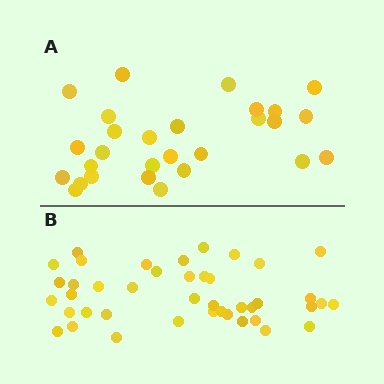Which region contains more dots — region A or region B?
Region B (the bottom region) has more dots.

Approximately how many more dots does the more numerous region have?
Region B has approximately 15 more dots than region A.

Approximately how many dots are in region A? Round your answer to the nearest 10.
About 30 dots. (The exact count is 28, which rounds to 30.)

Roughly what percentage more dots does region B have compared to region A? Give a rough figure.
About 50% more.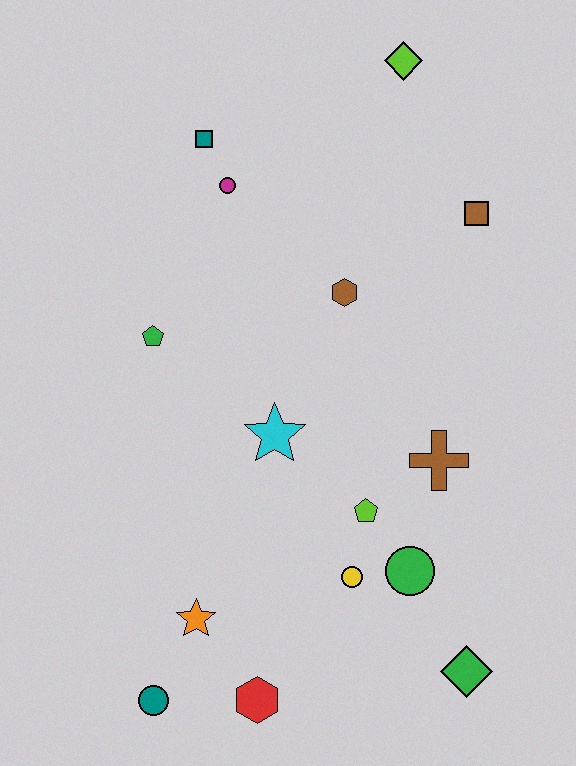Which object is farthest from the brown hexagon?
The teal circle is farthest from the brown hexagon.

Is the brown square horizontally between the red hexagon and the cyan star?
No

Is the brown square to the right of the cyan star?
Yes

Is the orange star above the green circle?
No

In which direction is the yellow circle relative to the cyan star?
The yellow circle is below the cyan star.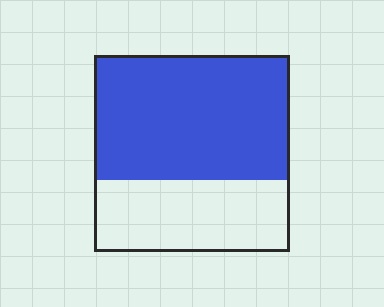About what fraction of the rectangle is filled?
About five eighths (5/8).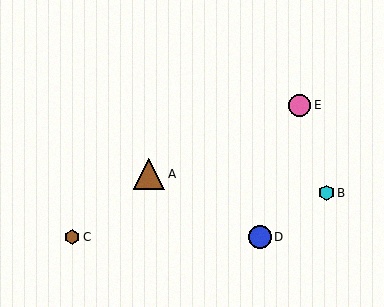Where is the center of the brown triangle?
The center of the brown triangle is at (149, 174).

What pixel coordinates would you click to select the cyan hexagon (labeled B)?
Click at (327, 193) to select the cyan hexagon B.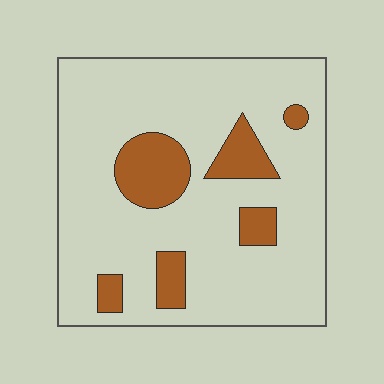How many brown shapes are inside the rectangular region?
6.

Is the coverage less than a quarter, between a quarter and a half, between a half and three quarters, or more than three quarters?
Less than a quarter.